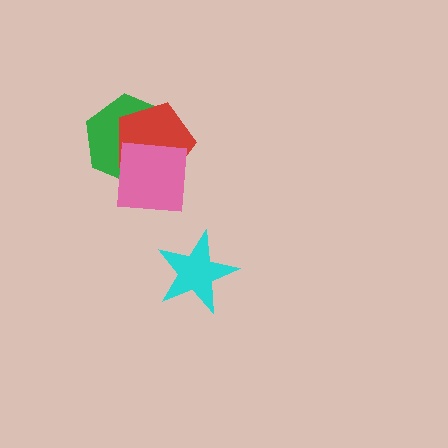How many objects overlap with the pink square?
2 objects overlap with the pink square.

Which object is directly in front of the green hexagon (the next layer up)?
The red pentagon is directly in front of the green hexagon.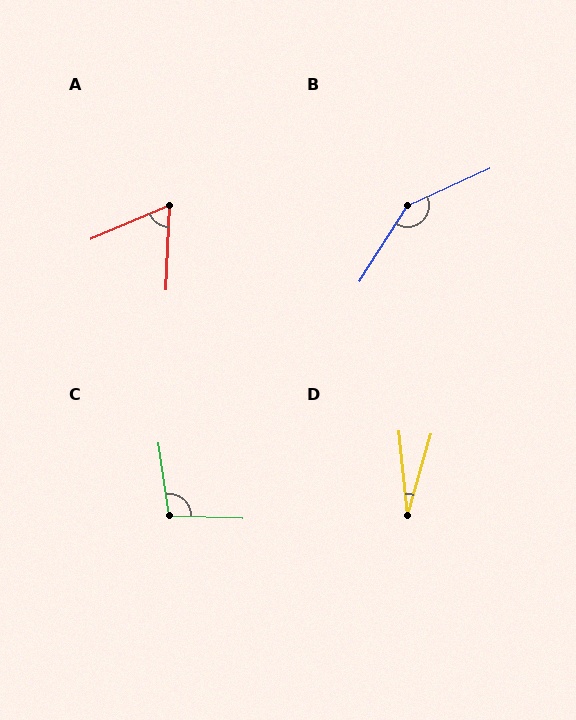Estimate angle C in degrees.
Approximately 100 degrees.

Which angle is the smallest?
D, at approximately 22 degrees.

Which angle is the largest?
B, at approximately 147 degrees.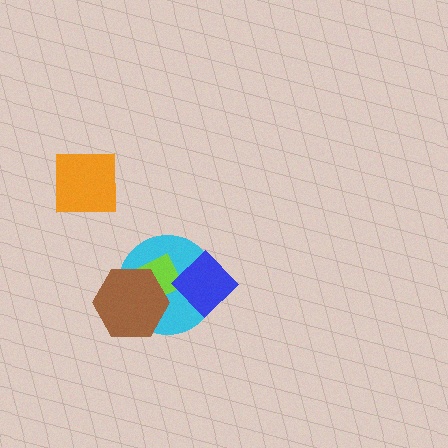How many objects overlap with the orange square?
0 objects overlap with the orange square.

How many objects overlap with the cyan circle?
3 objects overlap with the cyan circle.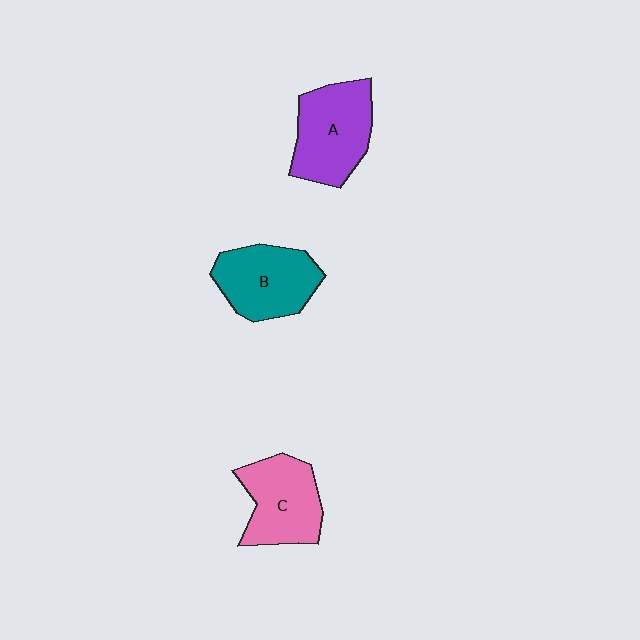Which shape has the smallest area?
Shape C (pink).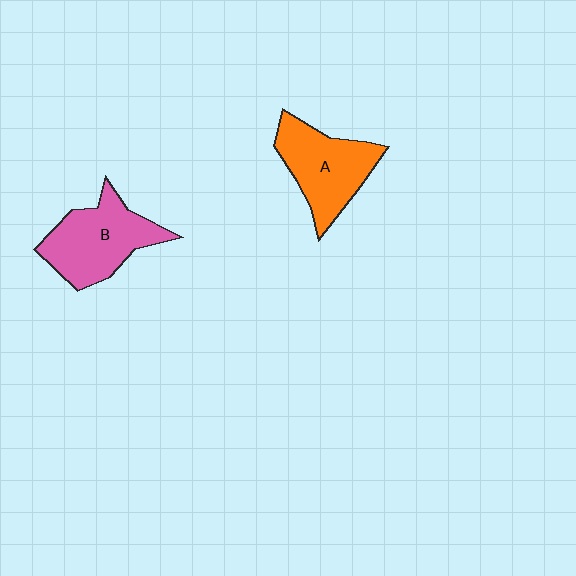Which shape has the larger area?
Shape B (pink).